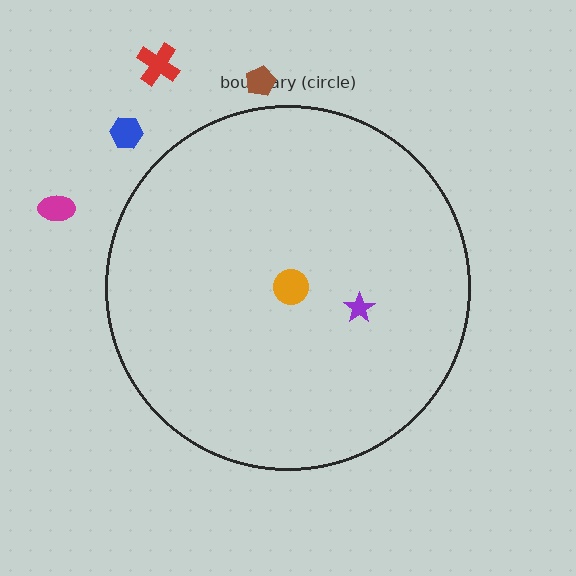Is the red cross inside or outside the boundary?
Outside.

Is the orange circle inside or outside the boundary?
Inside.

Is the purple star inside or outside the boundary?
Inside.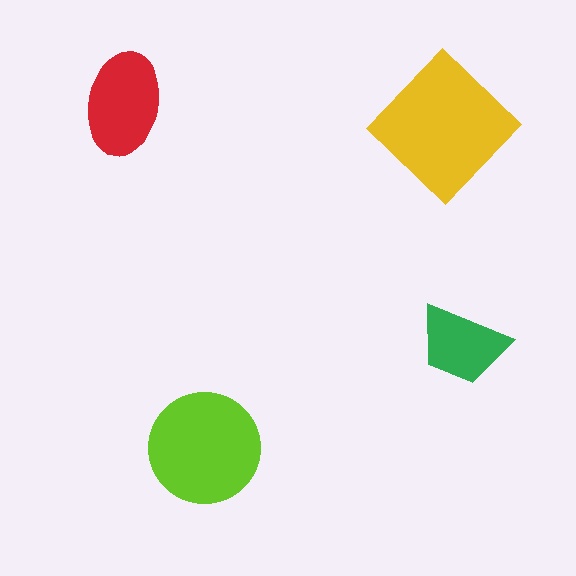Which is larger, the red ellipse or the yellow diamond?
The yellow diamond.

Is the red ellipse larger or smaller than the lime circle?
Smaller.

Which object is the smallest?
The green trapezoid.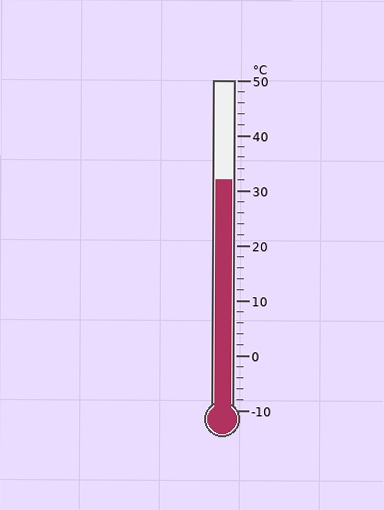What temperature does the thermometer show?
The thermometer shows approximately 32°C.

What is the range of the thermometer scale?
The thermometer scale ranges from -10°C to 50°C.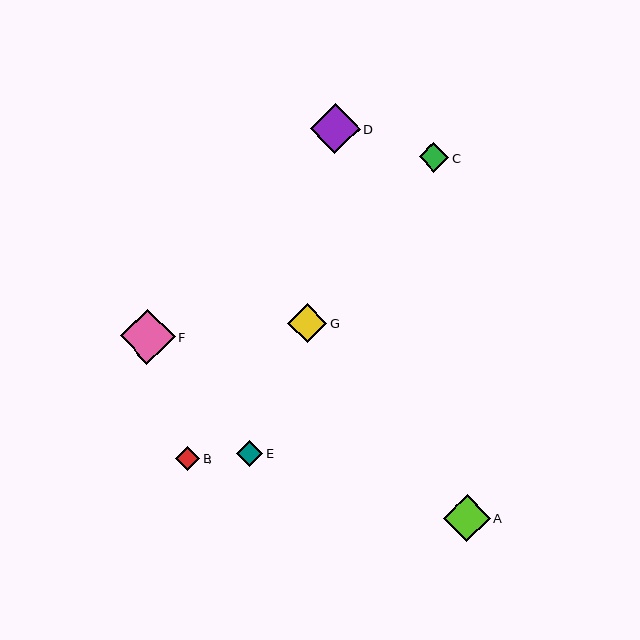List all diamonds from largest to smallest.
From largest to smallest: F, D, A, G, C, E, B.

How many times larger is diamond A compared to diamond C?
Diamond A is approximately 1.6 times the size of diamond C.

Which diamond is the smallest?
Diamond B is the smallest with a size of approximately 24 pixels.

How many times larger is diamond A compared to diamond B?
Diamond A is approximately 2.0 times the size of diamond B.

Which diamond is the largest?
Diamond F is the largest with a size of approximately 55 pixels.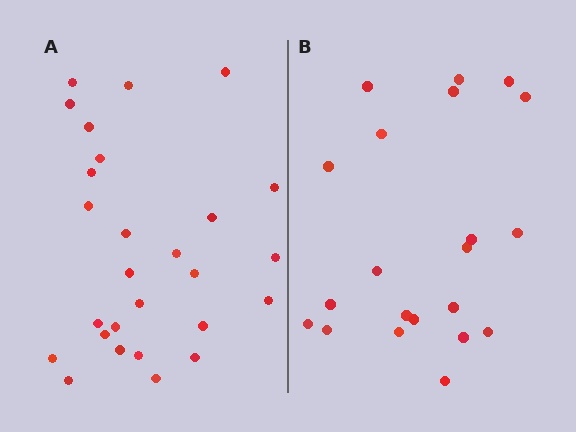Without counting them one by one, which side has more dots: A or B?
Region A (the left region) has more dots.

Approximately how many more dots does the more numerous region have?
Region A has about 6 more dots than region B.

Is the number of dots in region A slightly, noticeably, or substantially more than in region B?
Region A has noticeably more, but not dramatically so. The ratio is roughly 1.3 to 1.